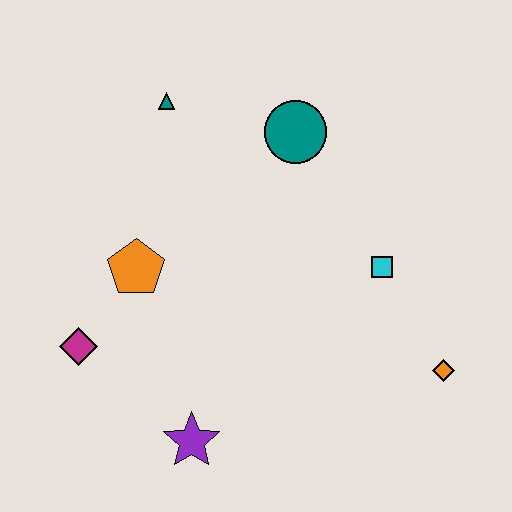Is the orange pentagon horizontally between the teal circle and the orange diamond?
No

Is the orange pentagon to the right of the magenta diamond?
Yes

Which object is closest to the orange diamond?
The cyan square is closest to the orange diamond.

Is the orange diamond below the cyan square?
Yes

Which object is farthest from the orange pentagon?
The orange diamond is farthest from the orange pentagon.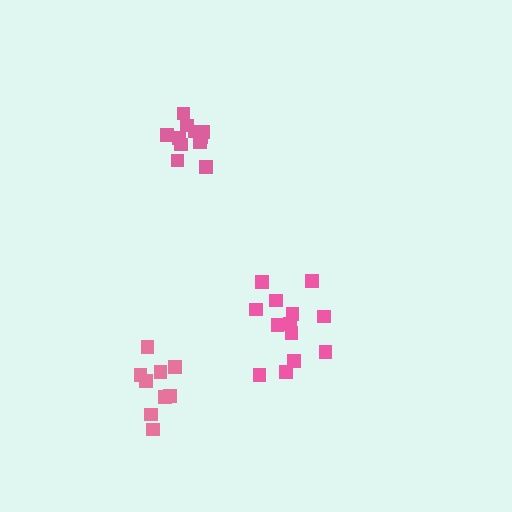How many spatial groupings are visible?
There are 3 spatial groupings.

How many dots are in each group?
Group 1: 11 dots, Group 2: 13 dots, Group 3: 9 dots (33 total).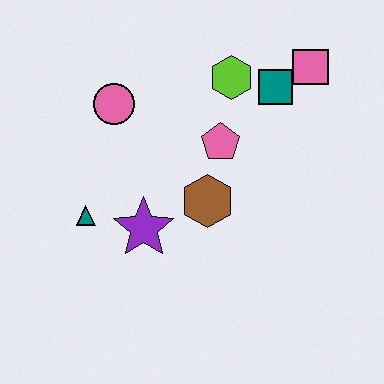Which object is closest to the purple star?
The teal triangle is closest to the purple star.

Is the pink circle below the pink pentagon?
No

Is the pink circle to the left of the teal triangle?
No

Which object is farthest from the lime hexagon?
The teal triangle is farthest from the lime hexagon.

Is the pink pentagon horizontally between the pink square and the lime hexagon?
No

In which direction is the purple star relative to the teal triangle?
The purple star is to the right of the teal triangle.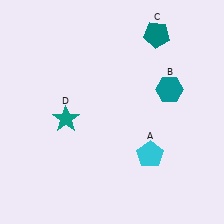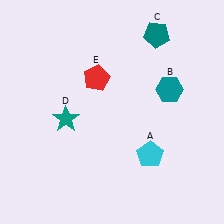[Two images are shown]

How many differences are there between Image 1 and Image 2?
There is 1 difference between the two images.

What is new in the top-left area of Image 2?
A red pentagon (E) was added in the top-left area of Image 2.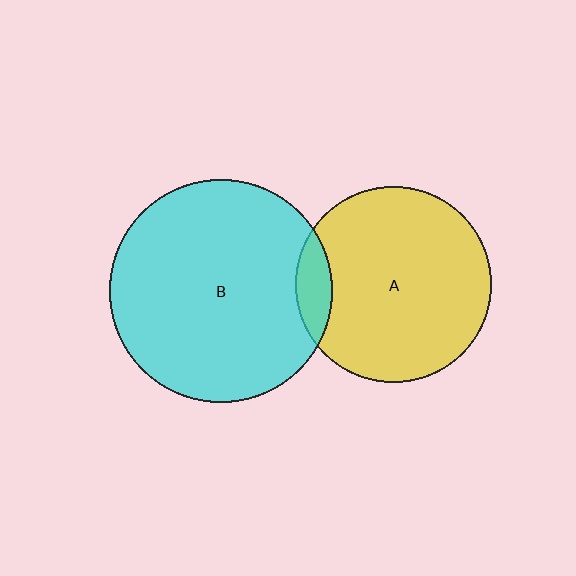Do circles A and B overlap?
Yes.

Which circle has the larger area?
Circle B (cyan).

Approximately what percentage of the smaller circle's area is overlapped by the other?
Approximately 10%.